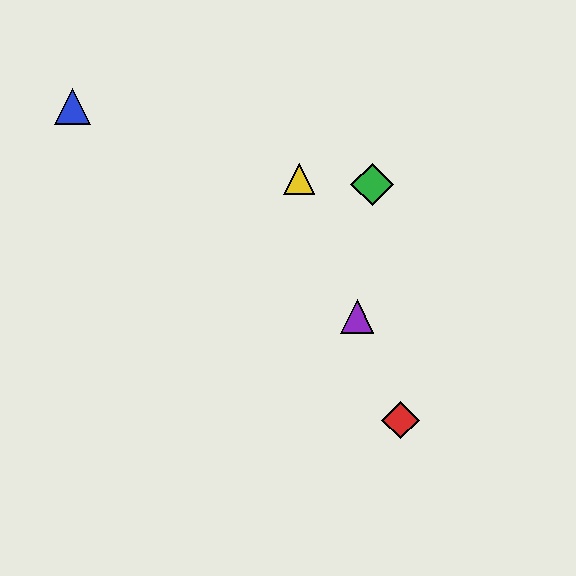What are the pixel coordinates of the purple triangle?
The purple triangle is at (357, 317).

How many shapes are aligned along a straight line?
3 shapes (the red diamond, the yellow triangle, the purple triangle) are aligned along a straight line.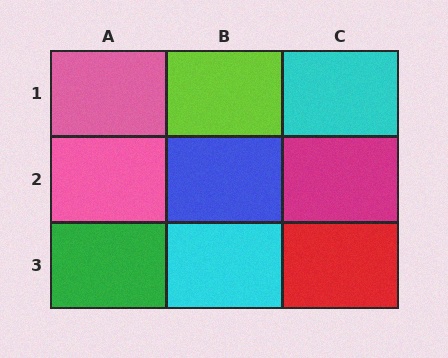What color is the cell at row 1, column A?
Pink.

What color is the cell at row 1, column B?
Lime.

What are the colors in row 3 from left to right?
Green, cyan, red.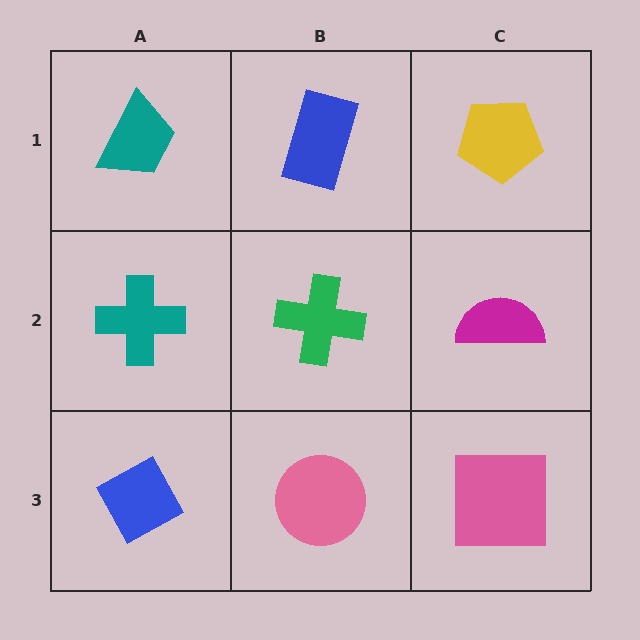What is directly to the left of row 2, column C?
A green cross.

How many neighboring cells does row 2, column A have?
3.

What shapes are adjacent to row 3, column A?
A teal cross (row 2, column A), a pink circle (row 3, column B).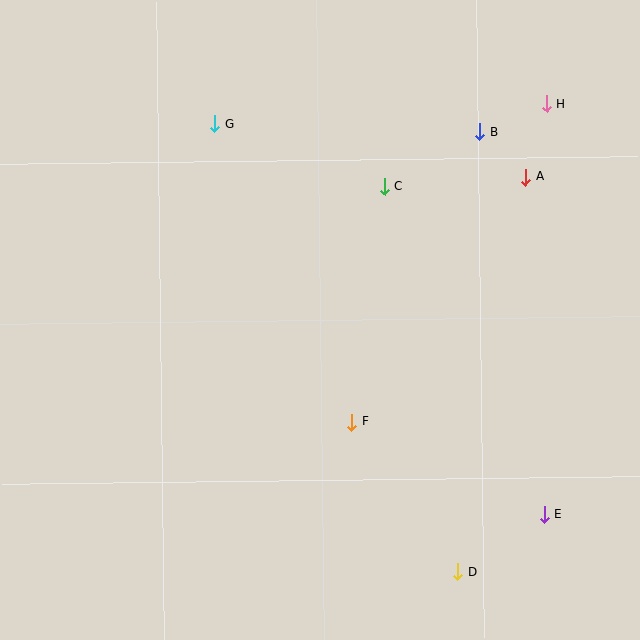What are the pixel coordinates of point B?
Point B is at (480, 132).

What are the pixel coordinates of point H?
Point H is at (547, 104).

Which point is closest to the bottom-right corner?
Point E is closest to the bottom-right corner.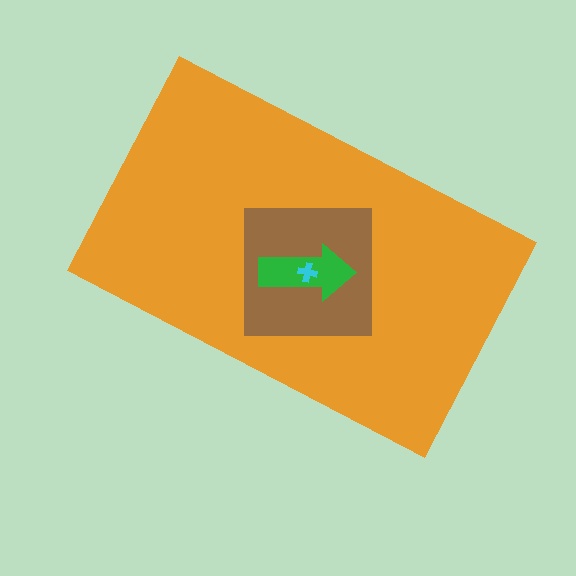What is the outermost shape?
The orange rectangle.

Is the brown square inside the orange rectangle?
Yes.